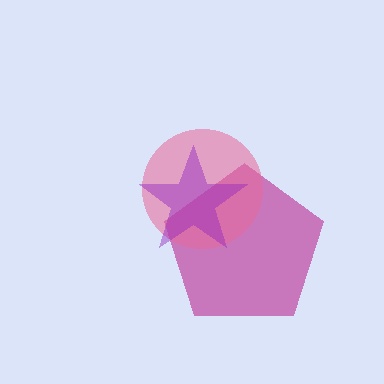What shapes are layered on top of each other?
The layered shapes are: a magenta pentagon, a pink circle, a purple star.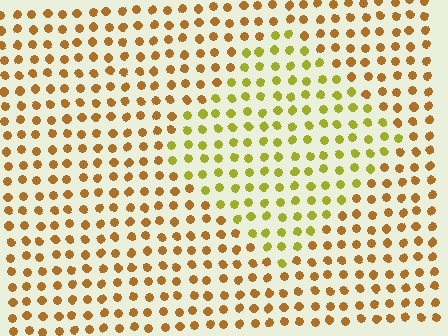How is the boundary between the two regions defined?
The boundary is defined purely by a slight shift in hue (about 35 degrees). Spacing, size, and orientation are identical on both sides.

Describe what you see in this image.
The image is filled with small brown elements in a uniform arrangement. A diamond-shaped region is visible where the elements are tinted to a slightly different hue, forming a subtle color boundary.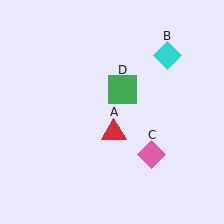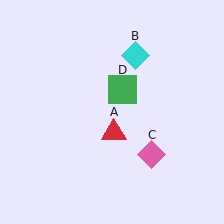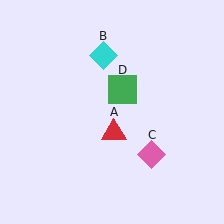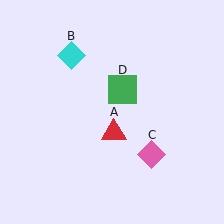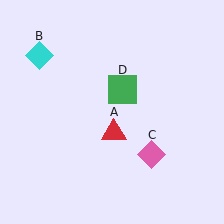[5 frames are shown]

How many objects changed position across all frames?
1 object changed position: cyan diamond (object B).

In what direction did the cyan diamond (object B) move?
The cyan diamond (object B) moved left.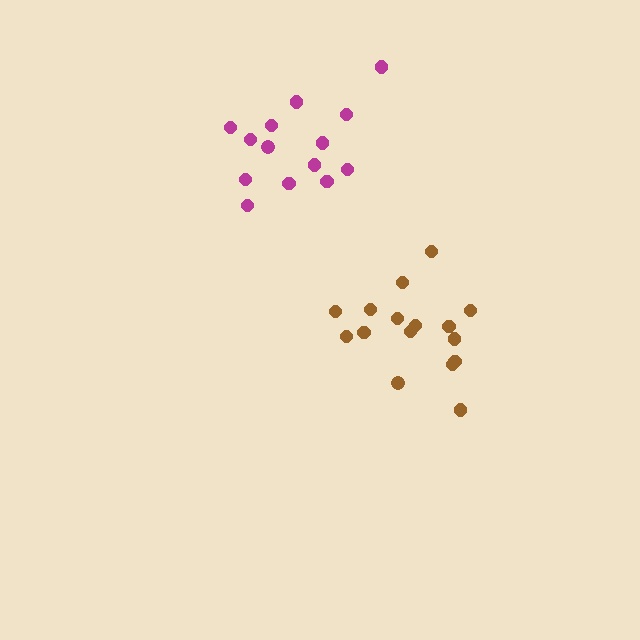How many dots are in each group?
Group 1: 14 dots, Group 2: 16 dots (30 total).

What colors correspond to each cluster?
The clusters are colored: magenta, brown.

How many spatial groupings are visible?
There are 2 spatial groupings.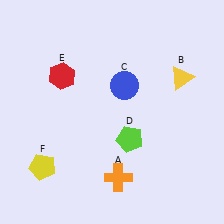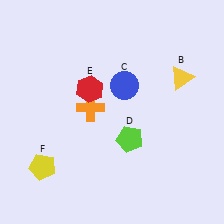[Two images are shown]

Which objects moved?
The objects that moved are: the orange cross (A), the red hexagon (E).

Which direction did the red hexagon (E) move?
The red hexagon (E) moved right.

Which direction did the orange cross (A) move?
The orange cross (A) moved up.